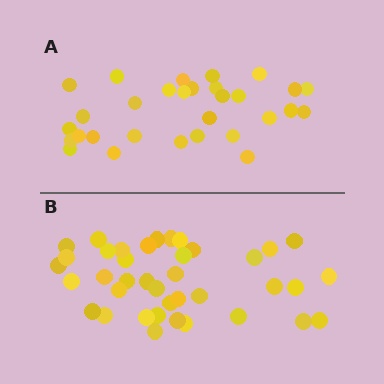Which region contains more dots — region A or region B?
Region B (the bottom region) has more dots.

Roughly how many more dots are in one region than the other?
Region B has roughly 8 or so more dots than region A.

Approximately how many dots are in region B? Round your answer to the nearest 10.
About 40 dots. (The exact count is 39, which rounds to 40.)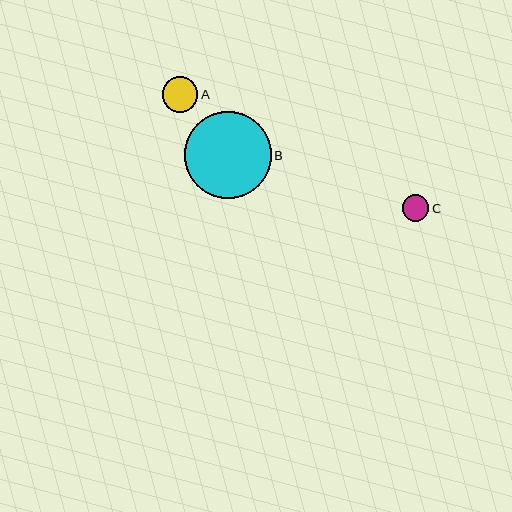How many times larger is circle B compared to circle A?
Circle B is approximately 2.4 times the size of circle A.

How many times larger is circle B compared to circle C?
Circle B is approximately 3.3 times the size of circle C.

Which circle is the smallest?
Circle C is the smallest with a size of approximately 26 pixels.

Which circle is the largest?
Circle B is the largest with a size of approximately 86 pixels.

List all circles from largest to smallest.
From largest to smallest: B, A, C.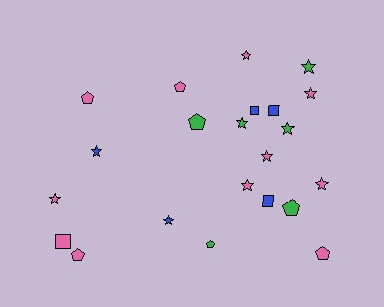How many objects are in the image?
There are 22 objects.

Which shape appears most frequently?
Star, with 11 objects.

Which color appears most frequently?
Pink, with 11 objects.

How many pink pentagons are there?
There are 4 pink pentagons.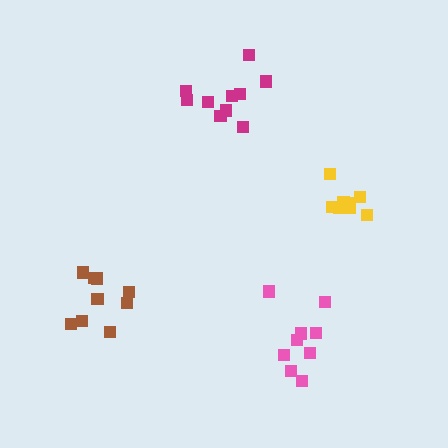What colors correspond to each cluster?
The clusters are colored: pink, yellow, magenta, brown.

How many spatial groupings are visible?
There are 4 spatial groupings.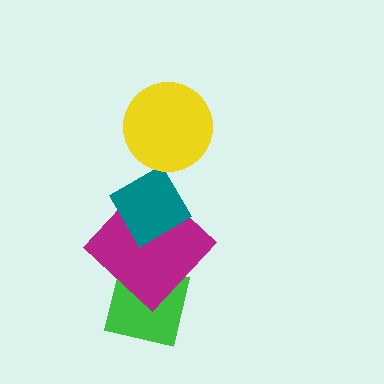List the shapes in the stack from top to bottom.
From top to bottom: the yellow circle, the teal diamond, the magenta diamond, the green square.